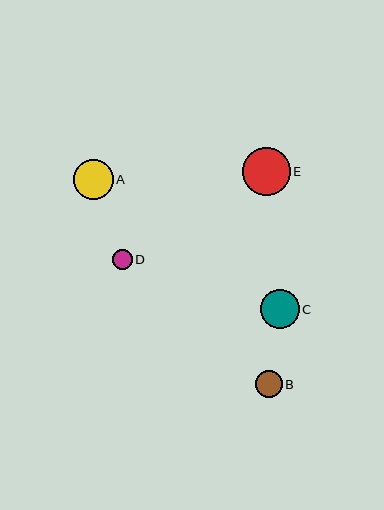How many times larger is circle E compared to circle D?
Circle E is approximately 2.4 times the size of circle D.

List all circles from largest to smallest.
From largest to smallest: E, A, C, B, D.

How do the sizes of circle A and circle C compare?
Circle A and circle C are approximately the same size.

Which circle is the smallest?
Circle D is the smallest with a size of approximately 20 pixels.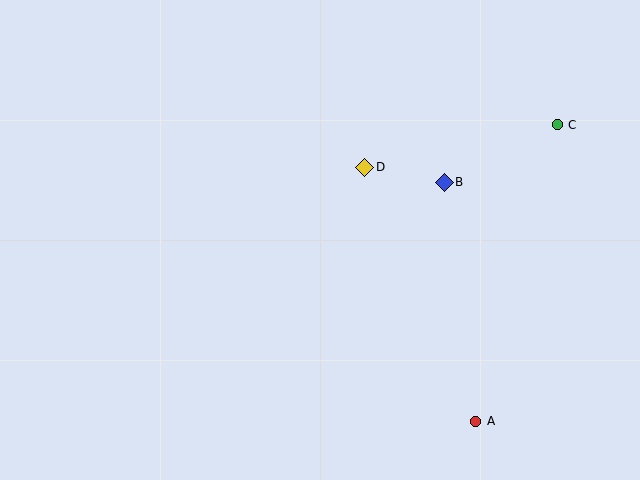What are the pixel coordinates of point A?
Point A is at (476, 421).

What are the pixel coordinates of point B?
Point B is at (444, 182).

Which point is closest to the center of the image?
Point D at (365, 167) is closest to the center.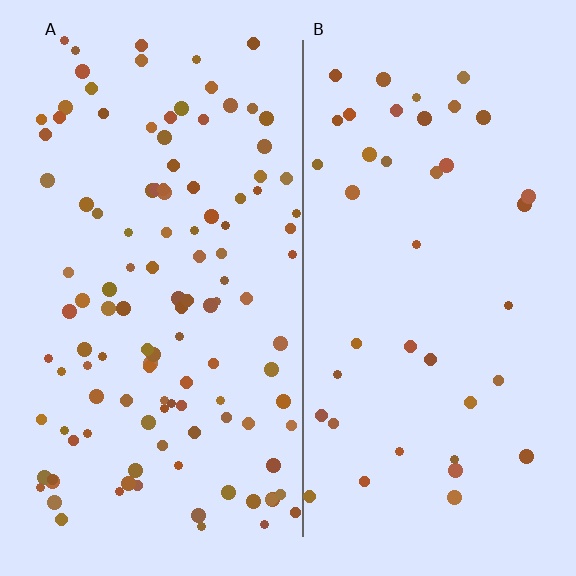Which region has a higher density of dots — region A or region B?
A (the left).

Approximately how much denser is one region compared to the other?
Approximately 2.9× — region A over region B.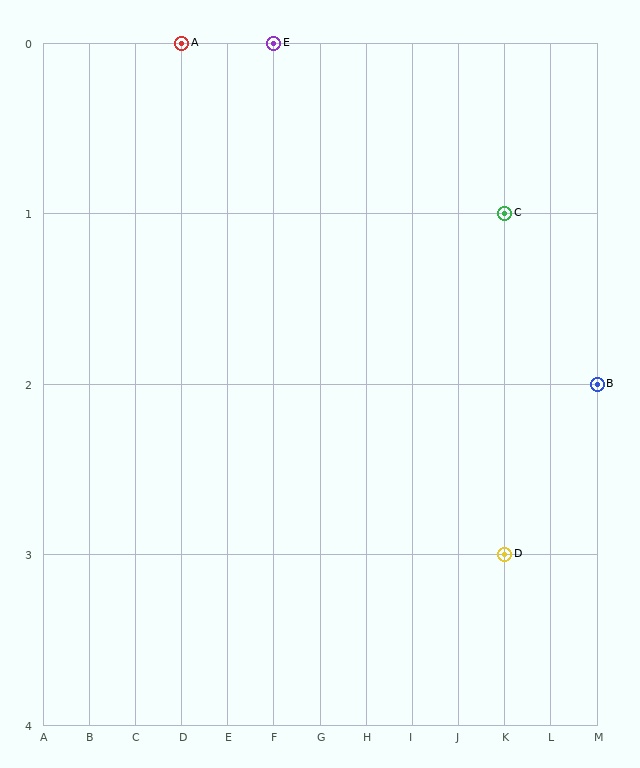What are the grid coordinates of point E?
Point E is at grid coordinates (F, 0).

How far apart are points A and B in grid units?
Points A and B are 9 columns and 2 rows apart (about 9.2 grid units diagonally).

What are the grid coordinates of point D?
Point D is at grid coordinates (K, 3).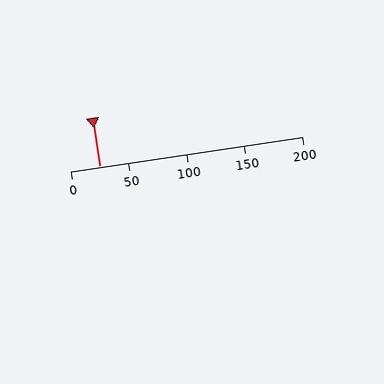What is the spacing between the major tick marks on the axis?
The major ticks are spaced 50 apart.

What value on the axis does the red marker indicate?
The marker indicates approximately 25.